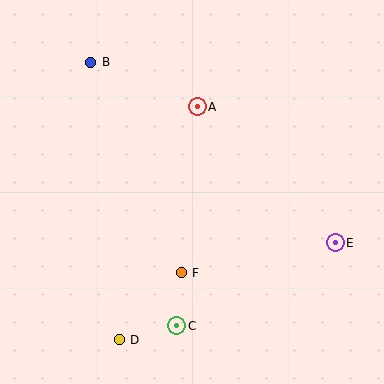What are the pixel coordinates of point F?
Point F is at (181, 273).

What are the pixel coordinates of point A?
Point A is at (197, 107).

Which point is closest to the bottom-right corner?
Point E is closest to the bottom-right corner.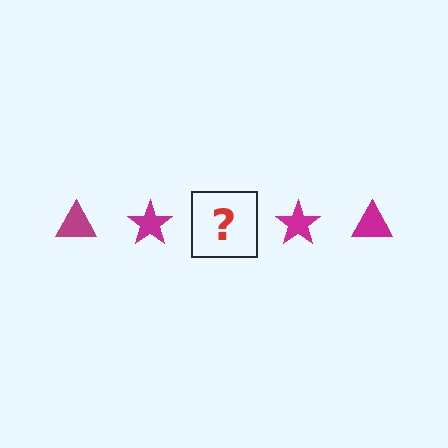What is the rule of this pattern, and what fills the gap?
The rule is that the pattern cycles through triangle, star shapes in magenta. The gap should be filled with a magenta triangle.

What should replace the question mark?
The question mark should be replaced with a magenta triangle.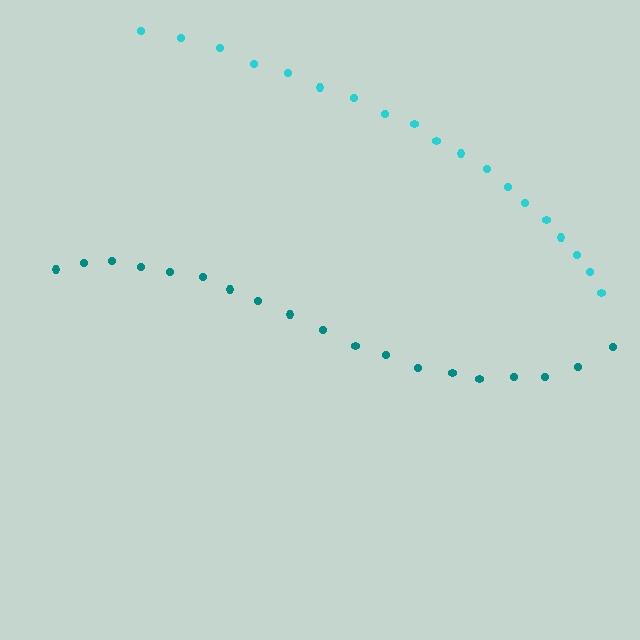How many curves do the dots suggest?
There are 2 distinct paths.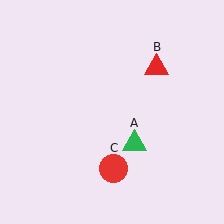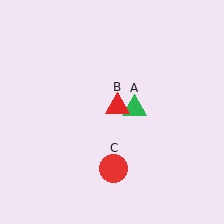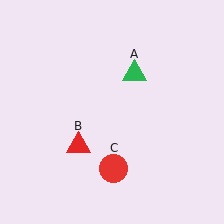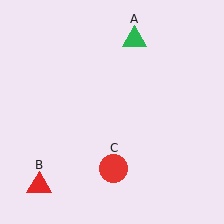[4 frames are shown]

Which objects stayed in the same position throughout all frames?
Red circle (object C) remained stationary.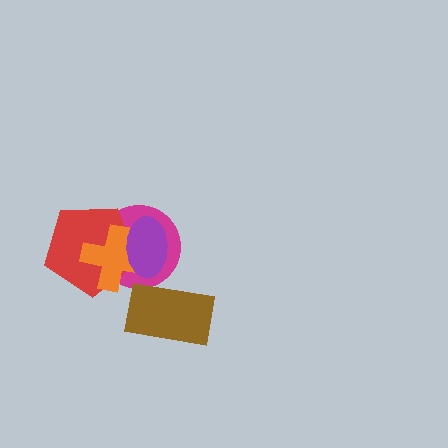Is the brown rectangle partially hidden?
No, no other shape covers it.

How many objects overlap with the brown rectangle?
1 object overlaps with the brown rectangle.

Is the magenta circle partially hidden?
Yes, it is partially covered by another shape.